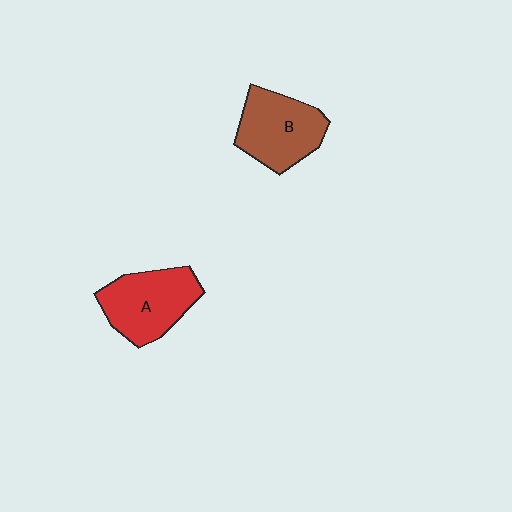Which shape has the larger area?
Shape A (red).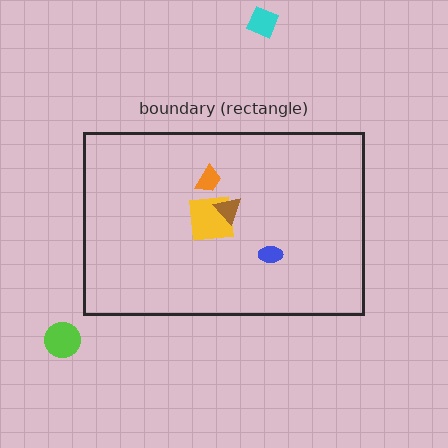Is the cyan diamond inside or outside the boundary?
Outside.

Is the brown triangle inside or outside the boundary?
Inside.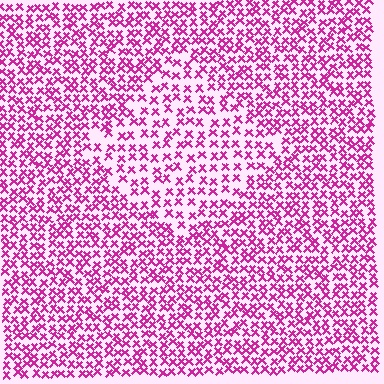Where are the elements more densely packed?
The elements are more densely packed outside the diamond boundary.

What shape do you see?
I see a diamond.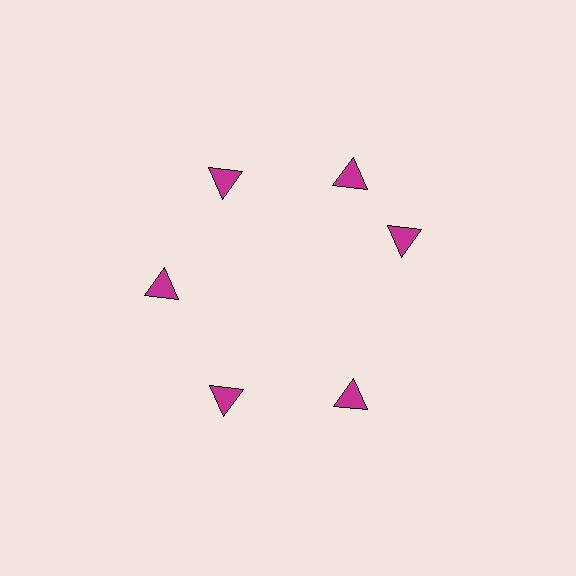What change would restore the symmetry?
The symmetry would be restored by rotating it back into even spacing with its neighbors so that all 6 triangles sit at equal angles and equal distance from the center.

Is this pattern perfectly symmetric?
No. The 6 magenta triangles are arranged in a ring, but one element near the 3 o'clock position is rotated out of alignment along the ring, breaking the 6-fold rotational symmetry.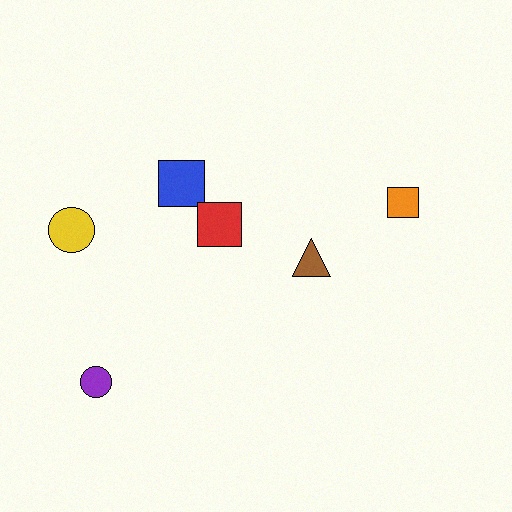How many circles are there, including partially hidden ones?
There are 2 circles.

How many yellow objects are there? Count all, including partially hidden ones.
There is 1 yellow object.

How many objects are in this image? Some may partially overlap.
There are 6 objects.